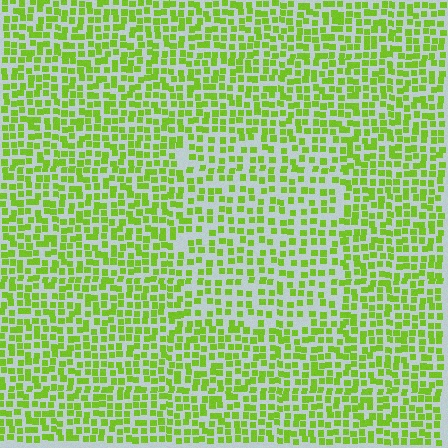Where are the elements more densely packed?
The elements are more densely packed outside the rectangle boundary.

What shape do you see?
I see a rectangle.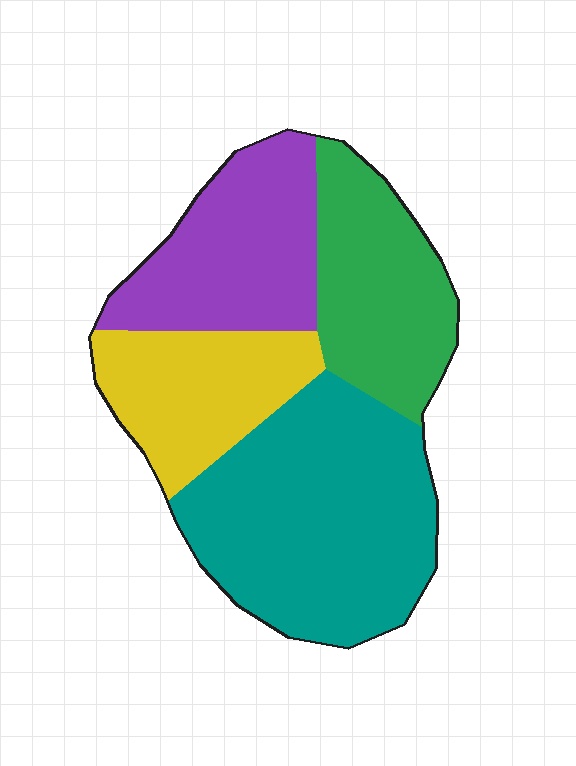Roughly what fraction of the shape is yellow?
Yellow covers roughly 20% of the shape.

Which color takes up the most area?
Teal, at roughly 40%.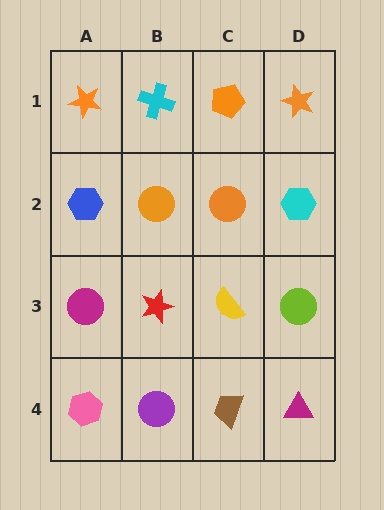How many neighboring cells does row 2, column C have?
4.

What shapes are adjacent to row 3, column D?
A cyan hexagon (row 2, column D), a magenta triangle (row 4, column D), a yellow semicircle (row 3, column C).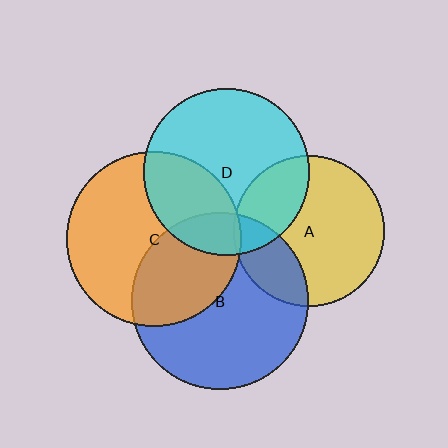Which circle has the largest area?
Circle B (blue).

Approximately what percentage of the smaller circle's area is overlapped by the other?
Approximately 5%.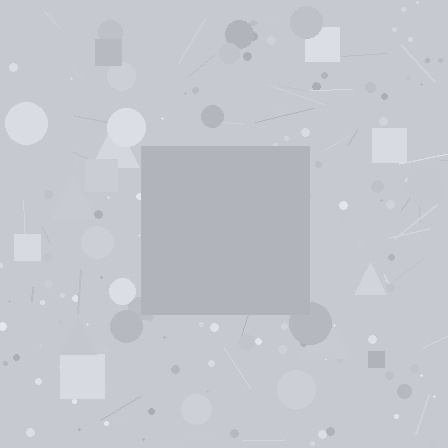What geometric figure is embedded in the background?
A square is embedded in the background.